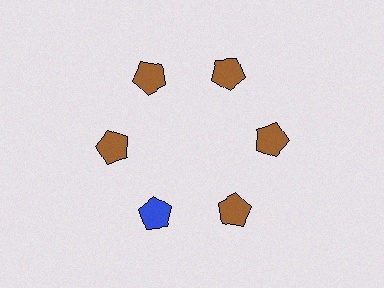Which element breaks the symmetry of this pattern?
The blue pentagon at roughly the 7 o'clock position breaks the symmetry. All other shapes are brown pentagons.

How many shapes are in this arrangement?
There are 6 shapes arranged in a ring pattern.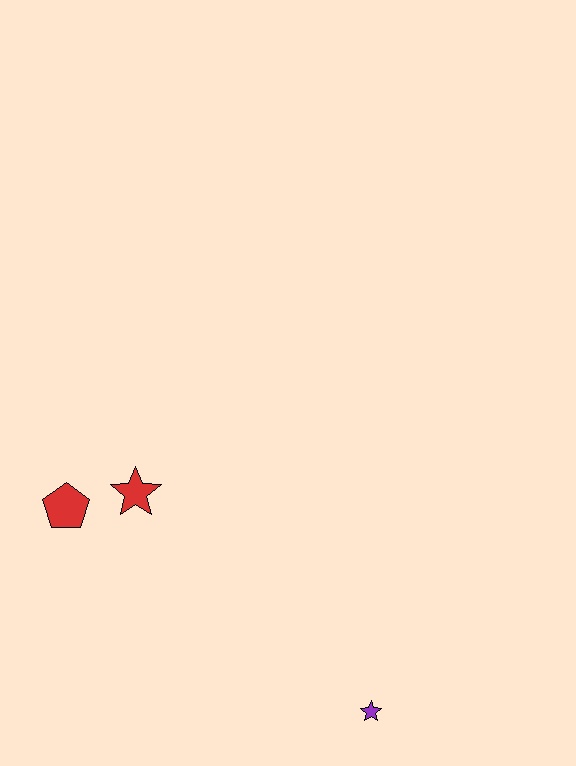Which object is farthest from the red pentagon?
The purple star is farthest from the red pentagon.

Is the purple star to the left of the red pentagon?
No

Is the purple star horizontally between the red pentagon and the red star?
No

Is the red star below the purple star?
No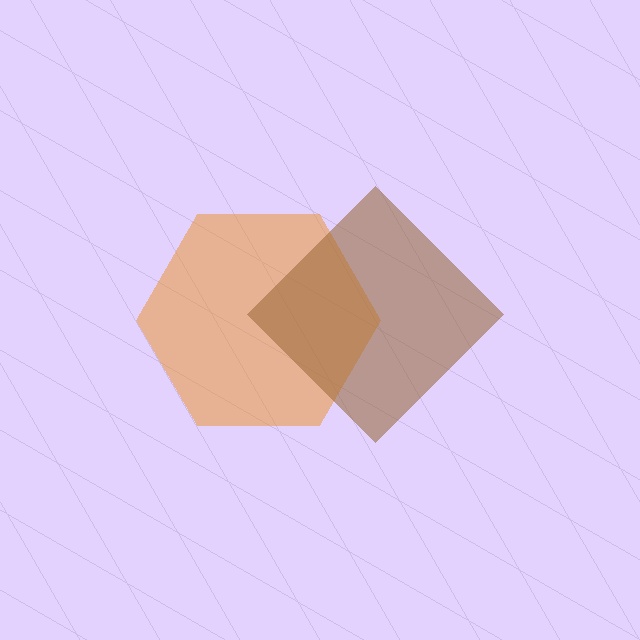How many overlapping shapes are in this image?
There are 2 overlapping shapes in the image.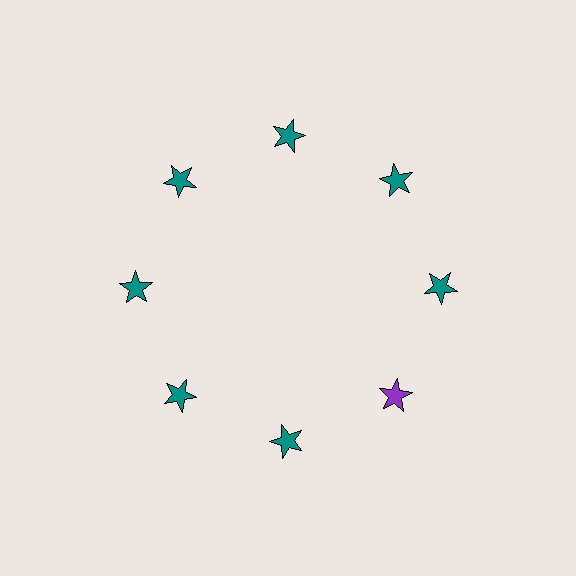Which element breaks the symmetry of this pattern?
The purple star at roughly the 4 o'clock position breaks the symmetry. All other shapes are teal stars.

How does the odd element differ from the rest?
It has a different color: purple instead of teal.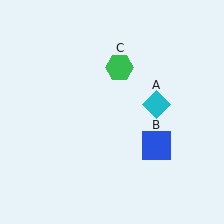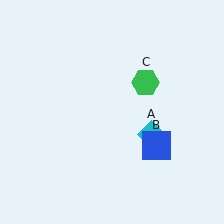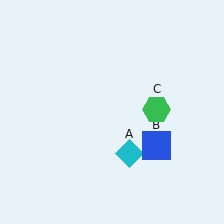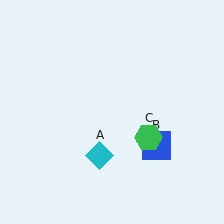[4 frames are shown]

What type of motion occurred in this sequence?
The cyan diamond (object A), green hexagon (object C) rotated clockwise around the center of the scene.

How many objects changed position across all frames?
2 objects changed position: cyan diamond (object A), green hexagon (object C).